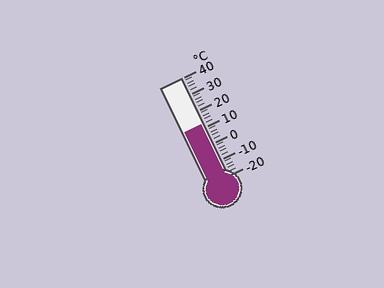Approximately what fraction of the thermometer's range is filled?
The thermometer is filled to approximately 55% of its range.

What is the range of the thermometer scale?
The thermometer scale ranges from -20°C to 40°C.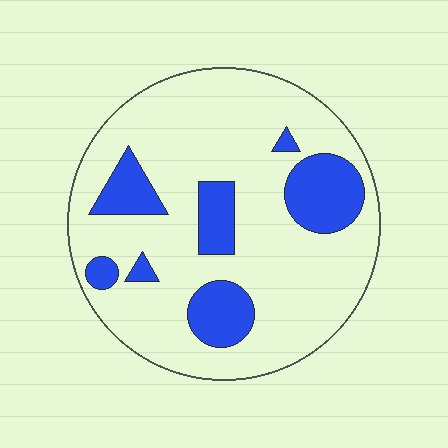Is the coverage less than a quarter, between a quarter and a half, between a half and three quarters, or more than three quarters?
Less than a quarter.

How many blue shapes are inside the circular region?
7.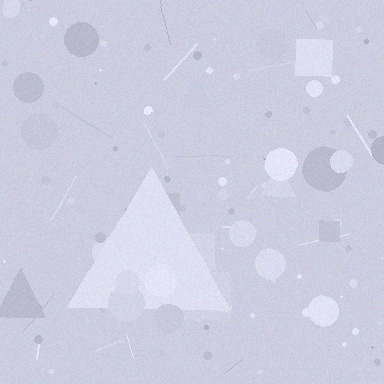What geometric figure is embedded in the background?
A triangle is embedded in the background.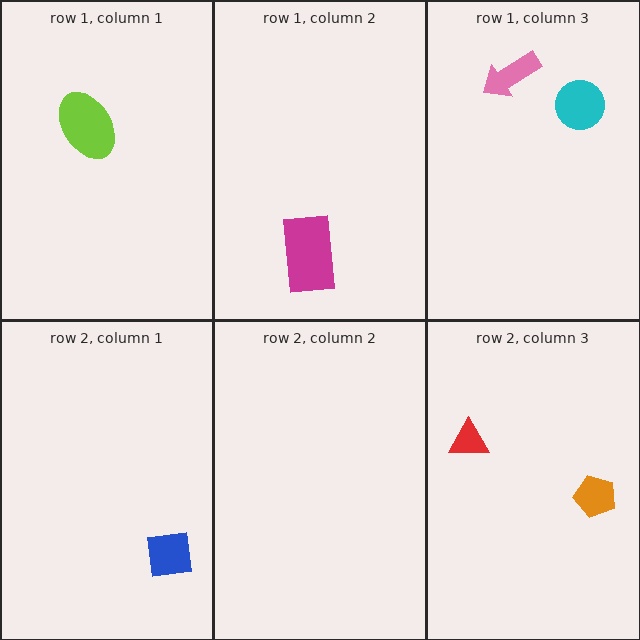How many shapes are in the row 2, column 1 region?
1.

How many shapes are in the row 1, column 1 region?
1.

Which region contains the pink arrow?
The row 1, column 3 region.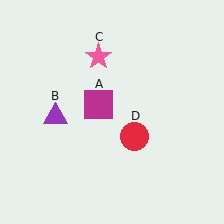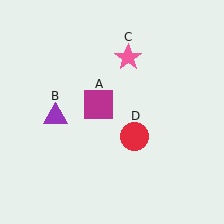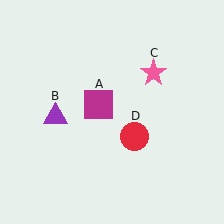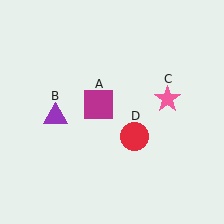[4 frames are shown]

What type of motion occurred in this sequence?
The pink star (object C) rotated clockwise around the center of the scene.